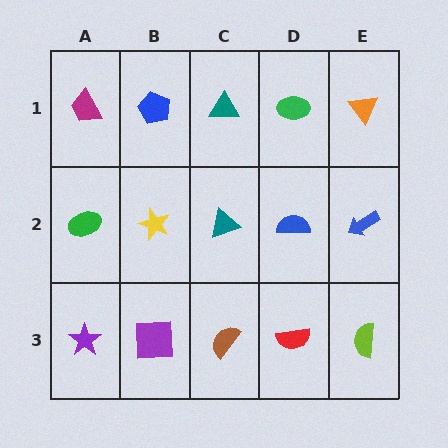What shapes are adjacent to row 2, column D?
A green ellipse (row 1, column D), a red semicircle (row 3, column D), a teal triangle (row 2, column C), a blue arrow (row 2, column E).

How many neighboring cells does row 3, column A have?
2.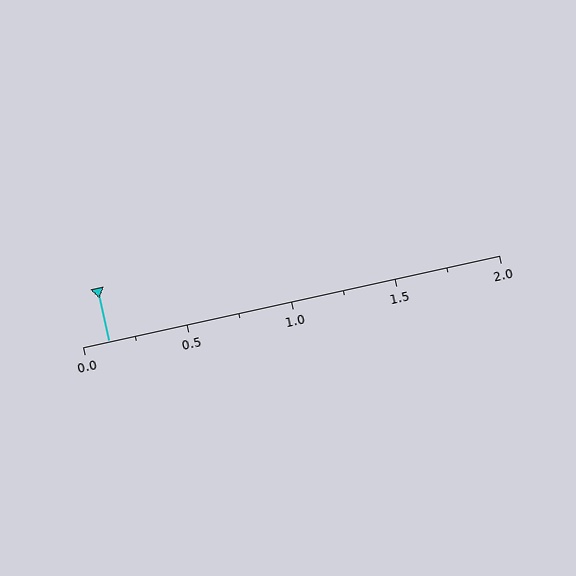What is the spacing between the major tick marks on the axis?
The major ticks are spaced 0.5 apart.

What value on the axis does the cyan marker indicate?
The marker indicates approximately 0.12.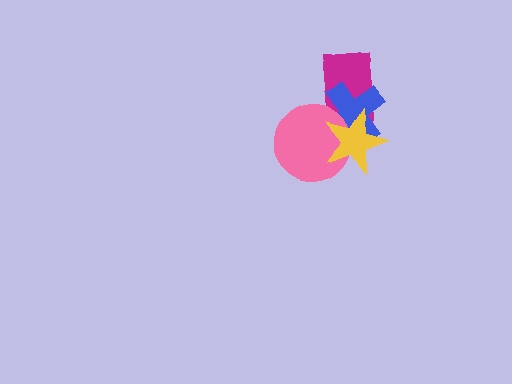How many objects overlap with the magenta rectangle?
3 objects overlap with the magenta rectangle.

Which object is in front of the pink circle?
The yellow star is in front of the pink circle.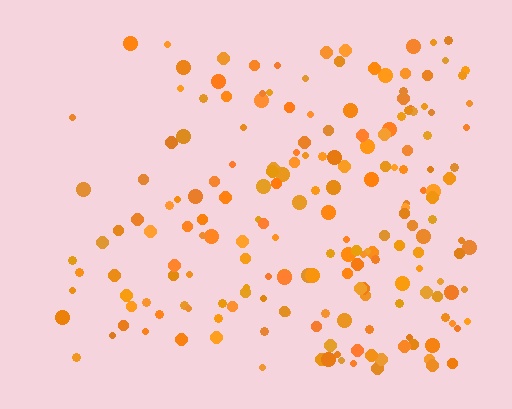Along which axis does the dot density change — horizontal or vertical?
Horizontal.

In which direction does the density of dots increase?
From left to right, with the right side densest.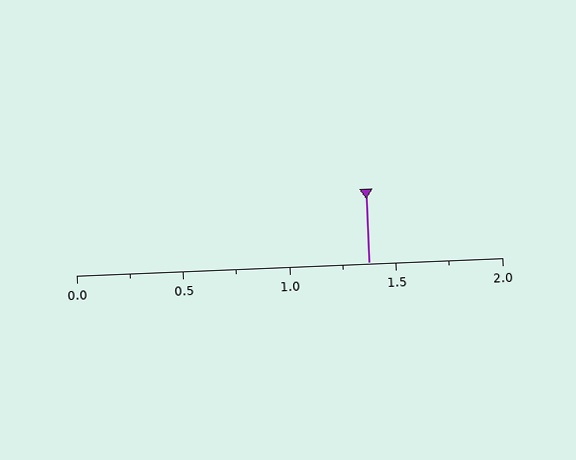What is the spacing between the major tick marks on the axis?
The major ticks are spaced 0.5 apart.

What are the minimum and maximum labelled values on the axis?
The axis runs from 0.0 to 2.0.